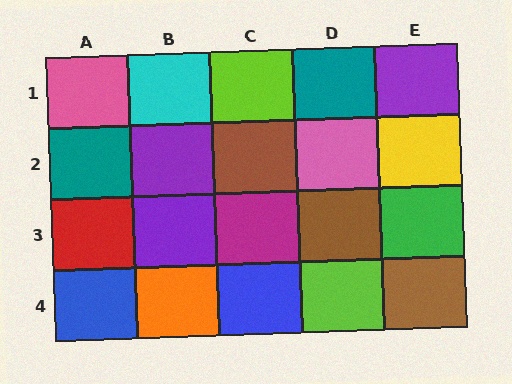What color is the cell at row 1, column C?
Lime.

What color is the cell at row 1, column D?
Teal.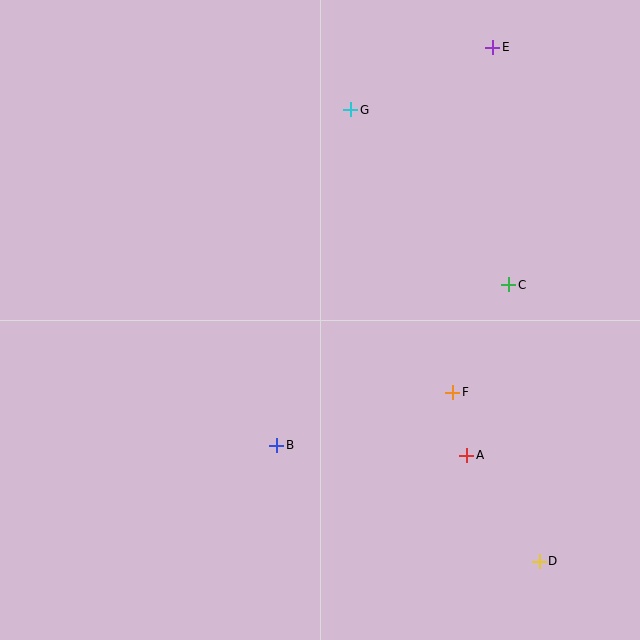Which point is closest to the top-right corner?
Point E is closest to the top-right corner.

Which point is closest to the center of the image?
Point B at (277, 445) is closest to the center.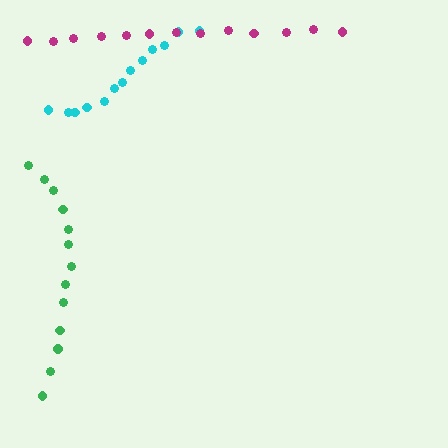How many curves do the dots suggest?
There are 3 distinct paths.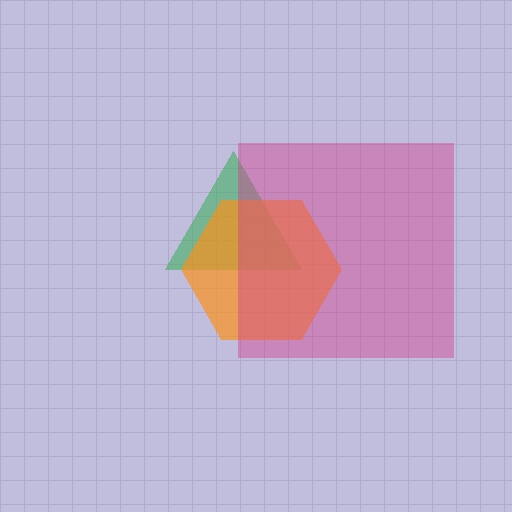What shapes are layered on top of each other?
The layered shapes are: a green triangle, an orange hexagon, a magenta square.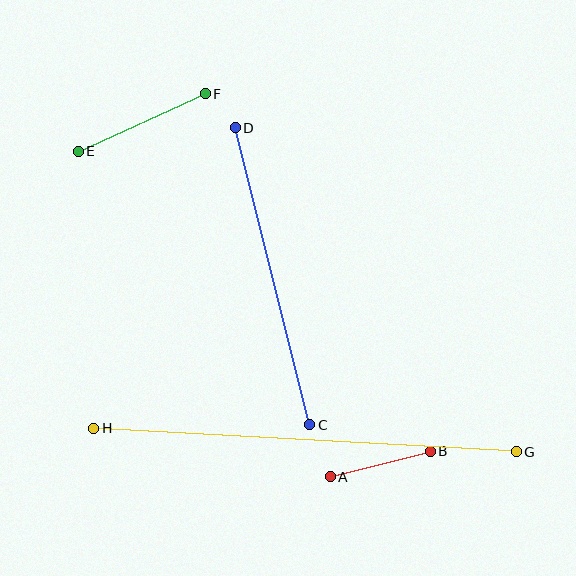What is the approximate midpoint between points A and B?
The midpoint is at approximately (380, 464) pixels.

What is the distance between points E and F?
The distance is approximately 139 pixels.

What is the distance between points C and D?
The distance is approximately 306 pixels.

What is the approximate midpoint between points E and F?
The midpoint is at approximately (142, 123) pixels.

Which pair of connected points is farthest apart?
Points G and H are farthest apart.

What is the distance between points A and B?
The distance is approximately 103 pixels.